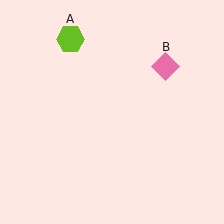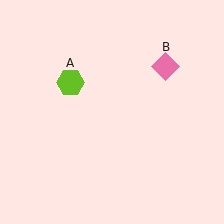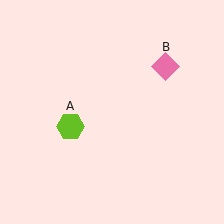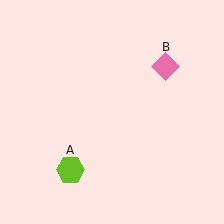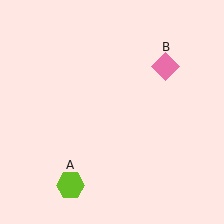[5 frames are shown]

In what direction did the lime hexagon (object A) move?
The lime hexagon (object A) moved down.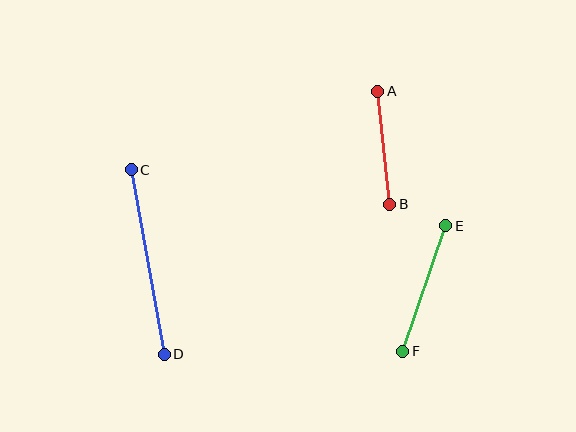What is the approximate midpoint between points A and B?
The midpoint is at approximately (384, 148) pixels.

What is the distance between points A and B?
The distance is approximately 114 pixels.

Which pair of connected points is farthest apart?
Points C and D are farthest apart.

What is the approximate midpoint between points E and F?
The midpoint is at approximately (424, 289) pixels.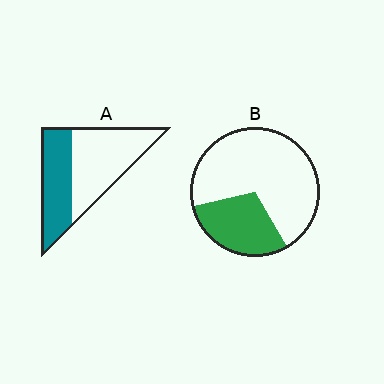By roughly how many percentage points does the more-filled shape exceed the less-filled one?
By roughly 10 percentage points (A over B).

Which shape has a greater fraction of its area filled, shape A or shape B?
Shape A.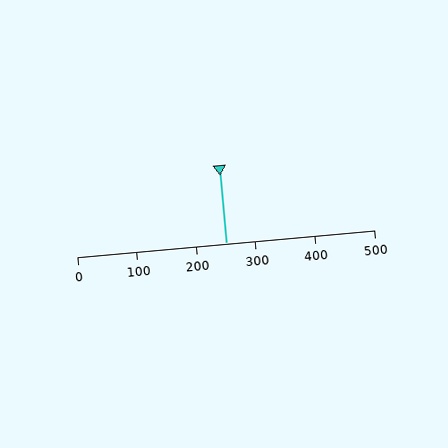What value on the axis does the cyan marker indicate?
The marker indicates approximately 250.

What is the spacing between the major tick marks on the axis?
The major ticks are spaced 100 apart.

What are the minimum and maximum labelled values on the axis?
The axis runs from 0 to 500.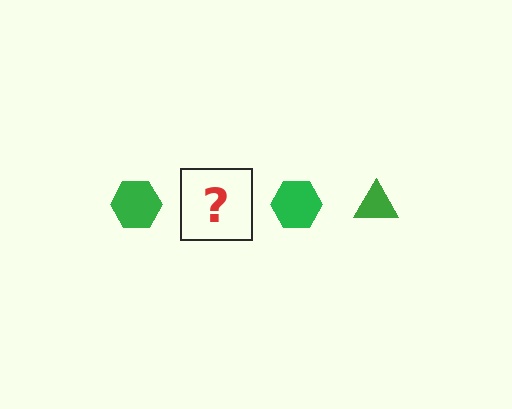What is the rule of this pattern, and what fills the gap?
The rule is that the pattern cycles through hexagon, triangle shapes in green. The gap should be filled with a green triangle.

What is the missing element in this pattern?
The missing element is a green triangle.